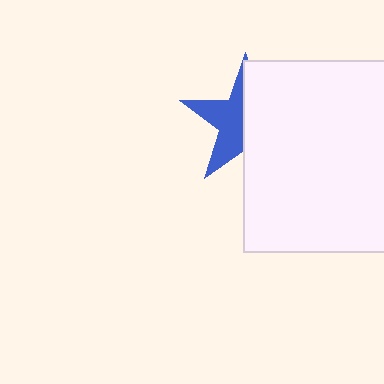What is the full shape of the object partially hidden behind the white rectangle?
The partially hidden object is a blue star.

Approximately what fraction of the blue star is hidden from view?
Roughly 53% of the blue star is hidden behind the white rectangle.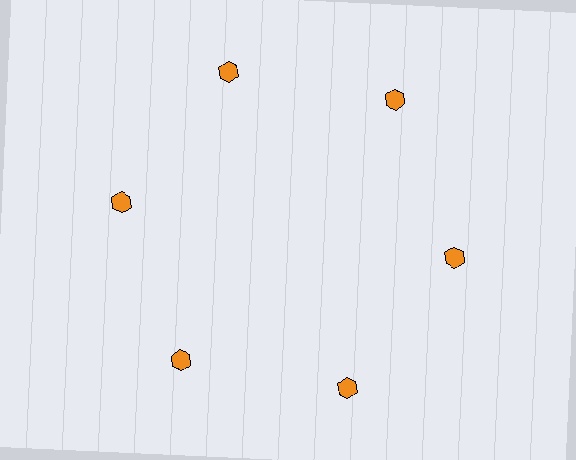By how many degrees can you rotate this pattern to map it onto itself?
The pattern maps onto itself every 60 degrees of rotation.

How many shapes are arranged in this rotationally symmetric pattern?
There are 6 shapes, arranged in 6 groups of 1.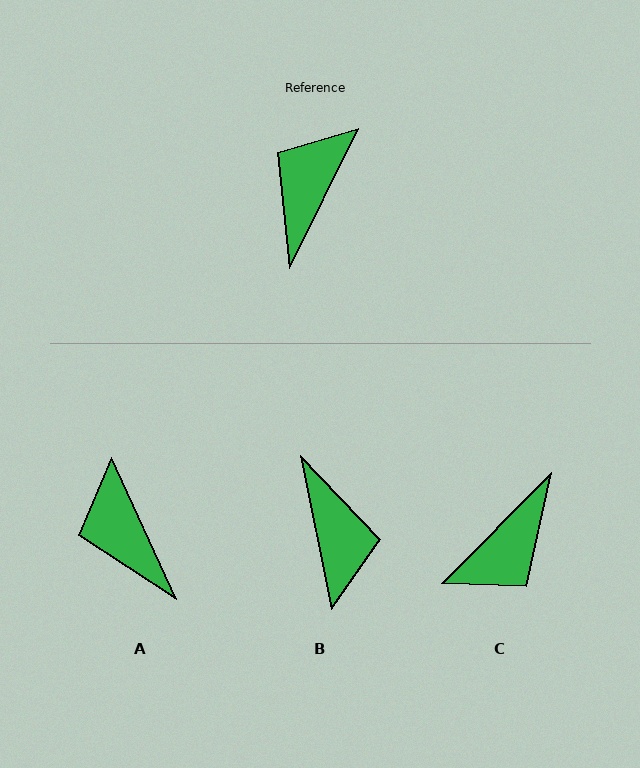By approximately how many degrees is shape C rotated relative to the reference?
Approximately 161 degrees counter-clockwise.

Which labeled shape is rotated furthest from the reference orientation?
C, about 161 degrees away.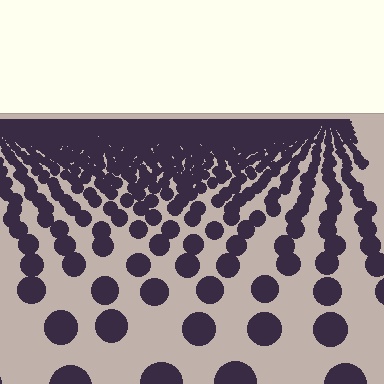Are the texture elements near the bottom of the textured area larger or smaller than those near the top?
Larger. Near the bottom, elements are closer to the viewer and appear at a bigger on-screen size.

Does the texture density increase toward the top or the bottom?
Density increases toward the top.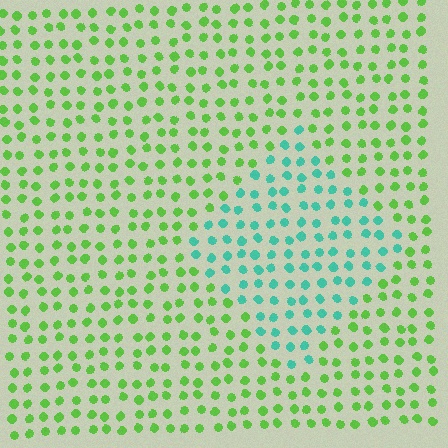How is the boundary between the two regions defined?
The boundary is defined purely by a slight shift in hue (about 58 degrees). Spacing, size, and orientation are identical on both sides.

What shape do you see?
I see a diamond.